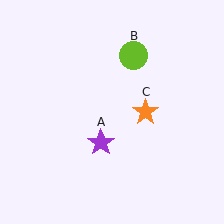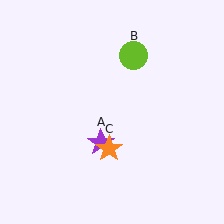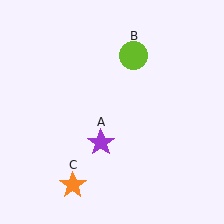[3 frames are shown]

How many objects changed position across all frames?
1 object changed position: orange star (object C).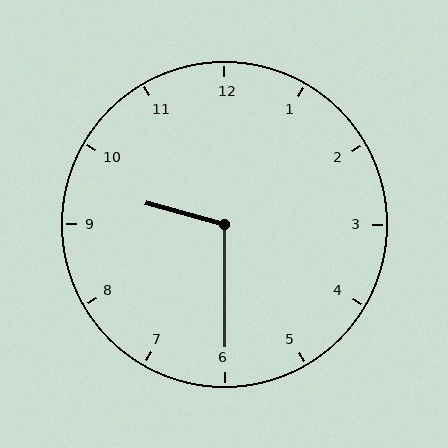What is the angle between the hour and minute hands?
Approximately 105 degrees.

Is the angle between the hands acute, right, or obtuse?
It is obtuse.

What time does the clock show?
9:30.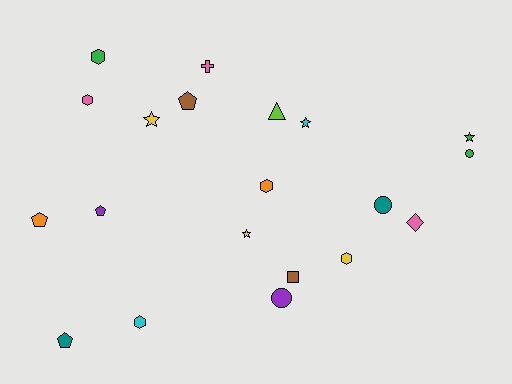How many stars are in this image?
There are 4 stars.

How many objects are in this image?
There are 20 objects.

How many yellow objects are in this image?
There are 3 yellow objects.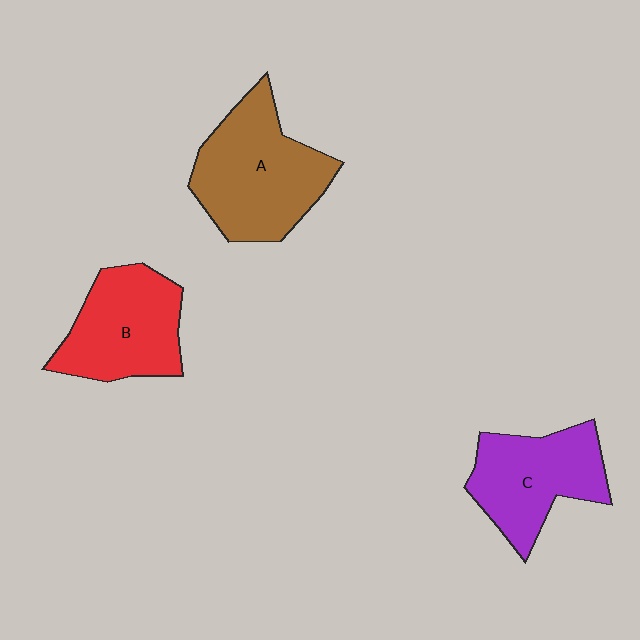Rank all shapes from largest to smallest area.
From largest to smallest: A (brown), B (red), C (purple).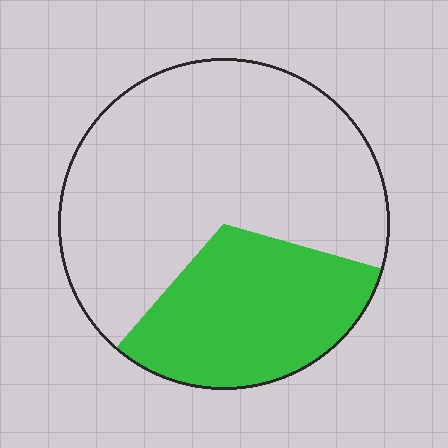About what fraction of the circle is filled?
About one third (1/3).